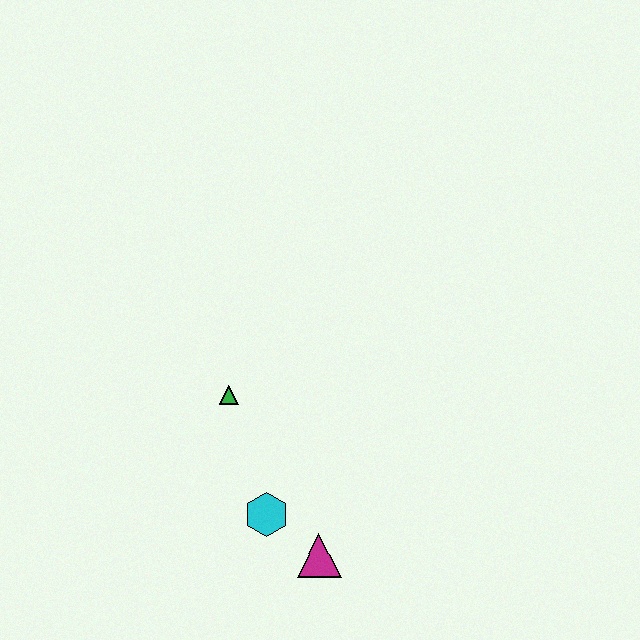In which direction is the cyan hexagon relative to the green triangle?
The cyan hexagon is below the green triangle.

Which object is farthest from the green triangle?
The magenta triangle is farthest from the green triangle.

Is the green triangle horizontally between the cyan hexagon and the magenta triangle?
No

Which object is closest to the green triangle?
The cyan hexagon is closest to the green triangle.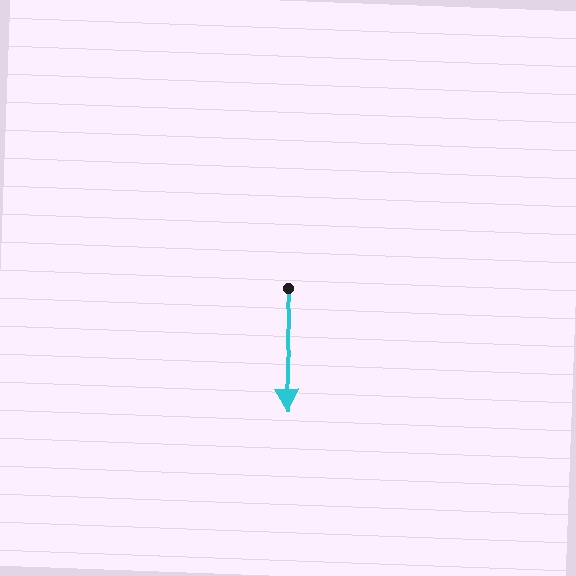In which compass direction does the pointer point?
South.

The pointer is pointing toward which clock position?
Roughly 6 o'clock.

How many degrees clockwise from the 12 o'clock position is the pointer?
Approximately 179 degrees.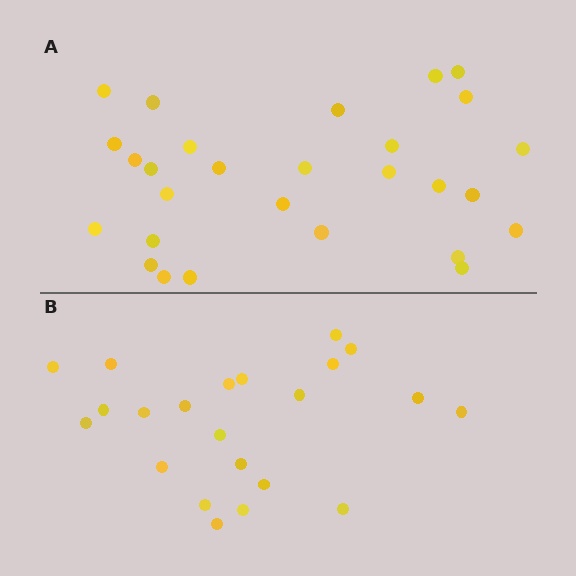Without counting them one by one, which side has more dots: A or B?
Region A (the top region) has more dots.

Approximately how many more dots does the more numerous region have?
Region A has about 6 more dots than region B.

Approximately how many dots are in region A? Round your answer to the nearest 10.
About 30 dots. (The exact count is 28, which rounds to 30.)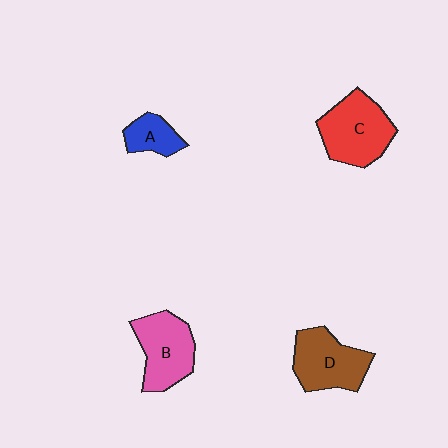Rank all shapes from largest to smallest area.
From largest to smallest: C (red), D (brown), B (pink), A (blue).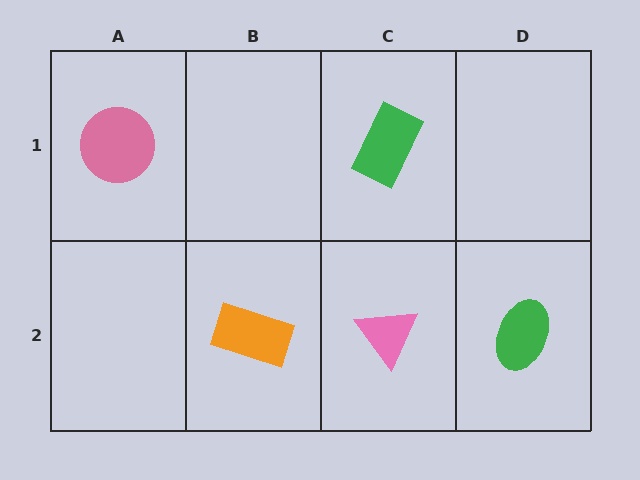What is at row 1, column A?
A pink circle.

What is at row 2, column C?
A pink triangle.